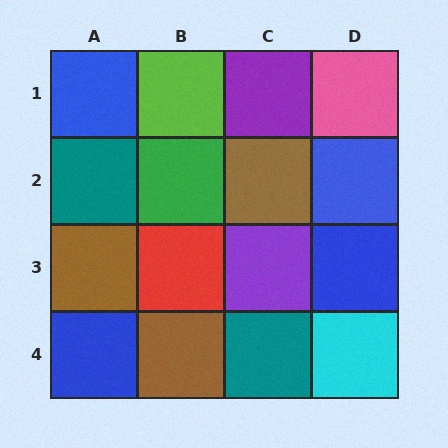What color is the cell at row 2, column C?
Brown.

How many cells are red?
1 cell is red.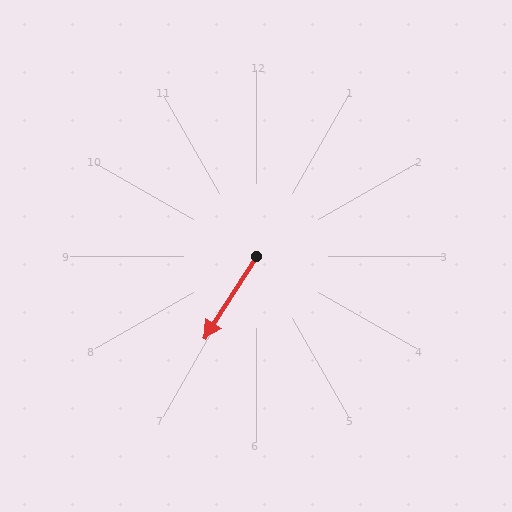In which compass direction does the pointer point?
Southwest.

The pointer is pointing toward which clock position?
Roughly 7 o'clock.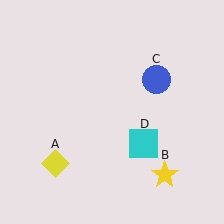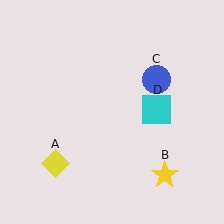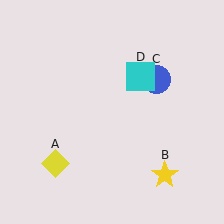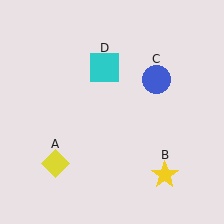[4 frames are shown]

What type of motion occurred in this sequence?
The cyan square (object D) rotated counterclockwise around the center of the scene.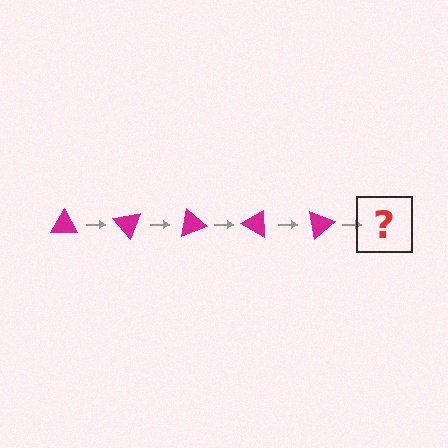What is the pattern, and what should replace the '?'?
The pattern is that the triangle rotates 50 degrees each step. The '?' should be a magenta triangle rotated 250 degrees.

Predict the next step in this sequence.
The next step is a magenta triangle rotated 250 degrees.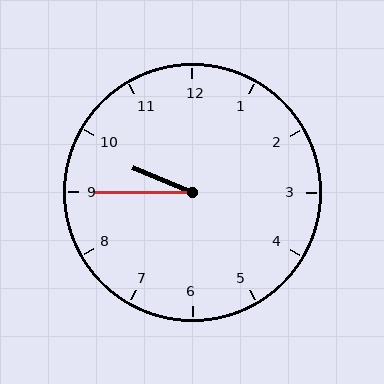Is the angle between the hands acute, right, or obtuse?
It is acute.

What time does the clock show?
9:45.